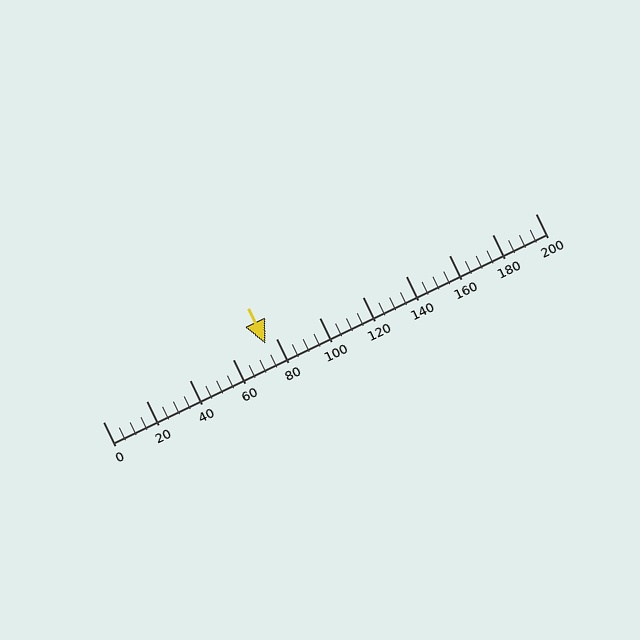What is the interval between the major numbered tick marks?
The major tick marks are spaced 20 units apart.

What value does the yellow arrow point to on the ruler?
The yellow arrow points to approximately 75.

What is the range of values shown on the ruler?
The ruler shows values from 0 to 200.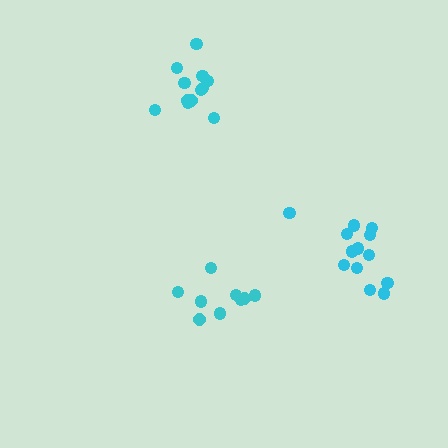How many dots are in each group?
Group 1: 13 dots, Group 2: 9 dots, Group 3: 12 dots (34 total).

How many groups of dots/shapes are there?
There are 3 groups.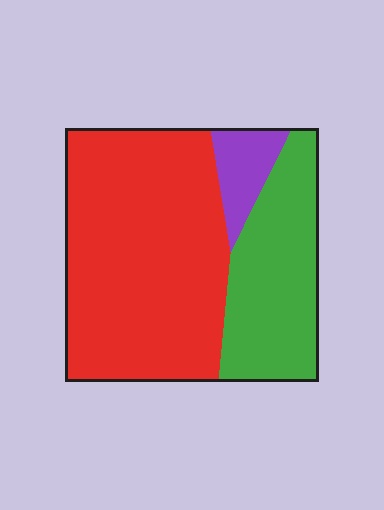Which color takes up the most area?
Red, at roughly 60%.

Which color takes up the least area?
Purple, at roughly 10%.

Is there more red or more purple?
Red.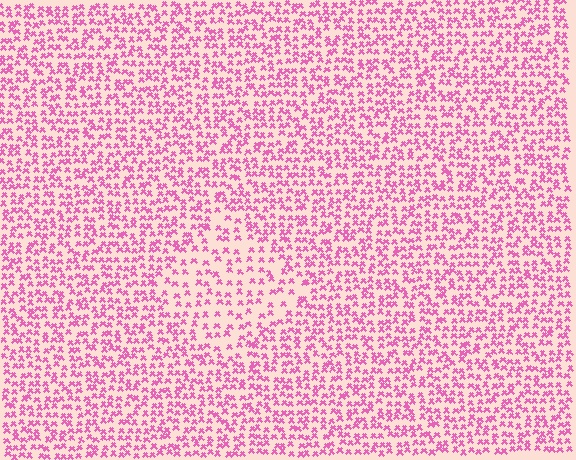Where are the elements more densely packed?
The elements are more densely packed outside the diamond boundary.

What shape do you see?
I see a diamond.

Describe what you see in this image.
The image contains small pink elements arranged at two different densities. A diamond-shaped region is visible where the elements are less densely packed than the surrounding area.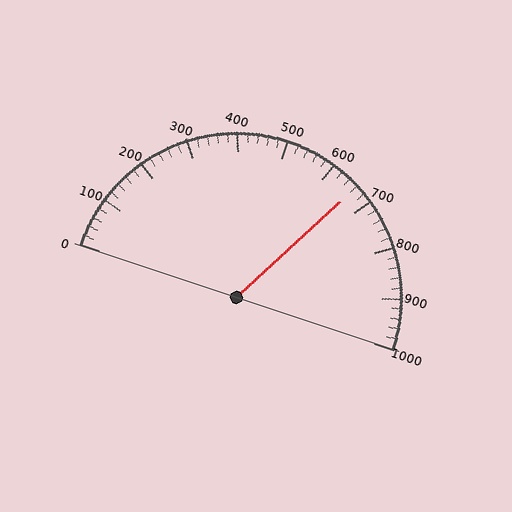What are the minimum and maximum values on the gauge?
The gauge ranges from 0 to 1000.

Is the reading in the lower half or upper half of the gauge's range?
The reading is in the upper half of the range (0 to 1000).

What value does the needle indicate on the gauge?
The needle indicates approximately 660.